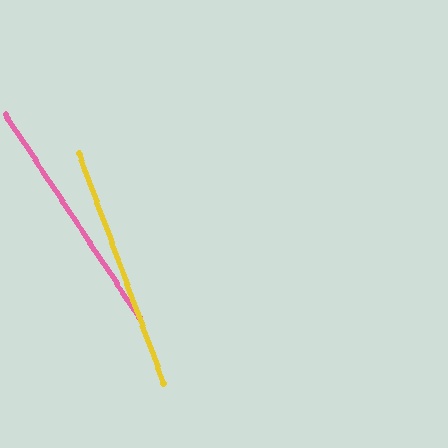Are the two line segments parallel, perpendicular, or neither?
Neither parallel nor perpendicular — they differ by about 13°.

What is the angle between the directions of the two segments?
Approximately 13 degrees.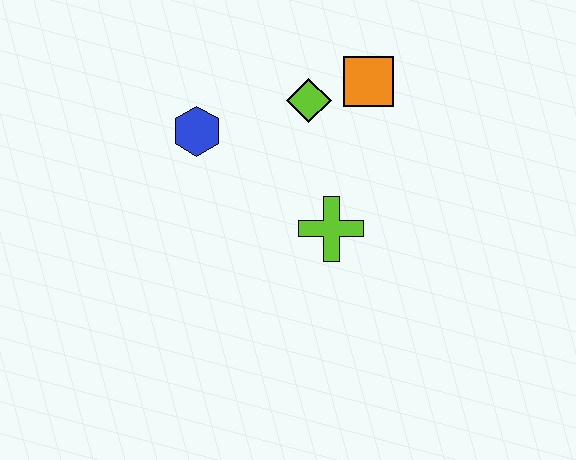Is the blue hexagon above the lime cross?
Yes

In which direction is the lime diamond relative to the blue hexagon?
The lime diamond is to the right of the blue hexagon.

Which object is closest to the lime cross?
The lime diamond is closest to the lime cross.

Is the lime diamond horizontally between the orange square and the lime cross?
No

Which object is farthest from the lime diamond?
The lime cross is farthest from the lime diamond.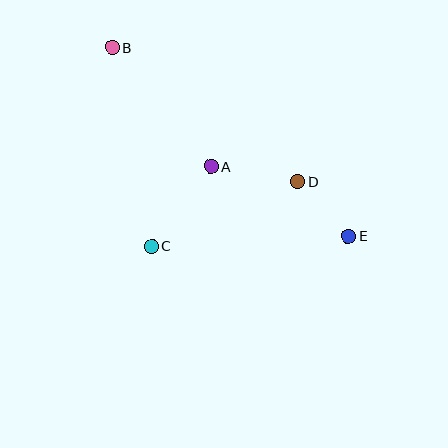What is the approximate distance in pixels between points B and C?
The distance between B and C is approximately 203 pixels.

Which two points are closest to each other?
Points D and E are closest to each other.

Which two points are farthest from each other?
Points B and E are farthest from each other.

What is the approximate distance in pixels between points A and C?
The distance between A and C is approximately 99 pixels.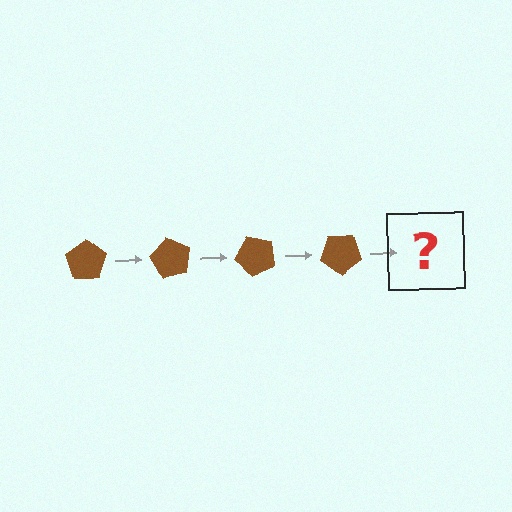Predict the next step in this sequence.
The next step is a brown pentagon rotated 240 degrees.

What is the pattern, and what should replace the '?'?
The pattern is that the pentagon rotates 60 degrees each step. The '?' should be a brown pentagon rotated 240 degrees.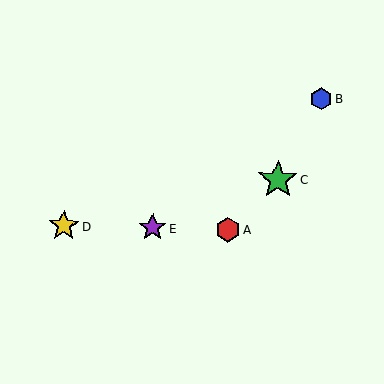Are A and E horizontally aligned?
Yes, both are at y≈229.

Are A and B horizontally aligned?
No, A is at y≈229 and B is at y≈99.